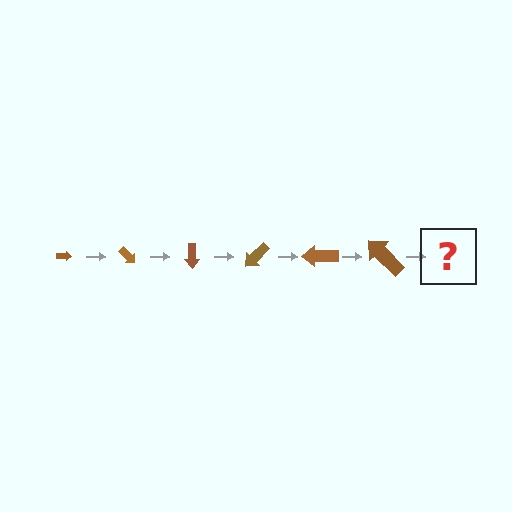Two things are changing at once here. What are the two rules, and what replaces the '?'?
The two rules are that the arrow grows larger each step and it rotates 45 degrees each step. The '?' should be an arrow, larger than the previous one and rotated 270 degrees from the start.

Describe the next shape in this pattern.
It should be an arrow, larger than the previous one and rotated 270 degrees from the start.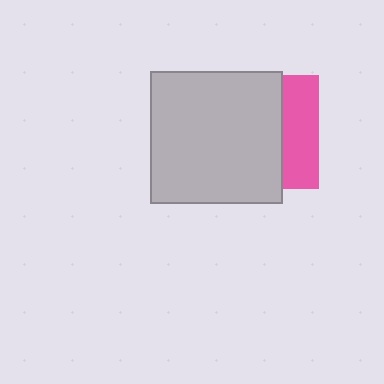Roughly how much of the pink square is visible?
A small part of it is visible (roughly 31%).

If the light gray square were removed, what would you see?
You would see the complete pink square.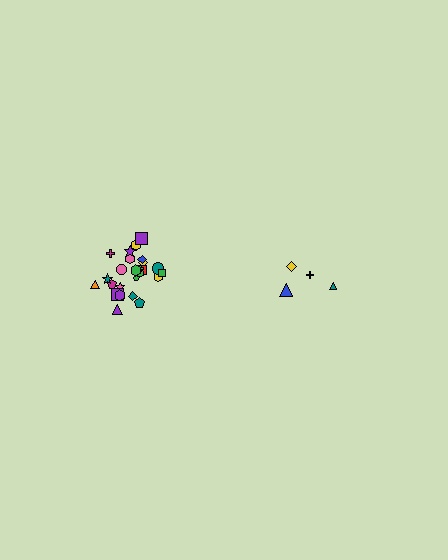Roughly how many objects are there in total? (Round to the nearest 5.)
Roughly 30 objects in total.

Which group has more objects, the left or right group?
The left group.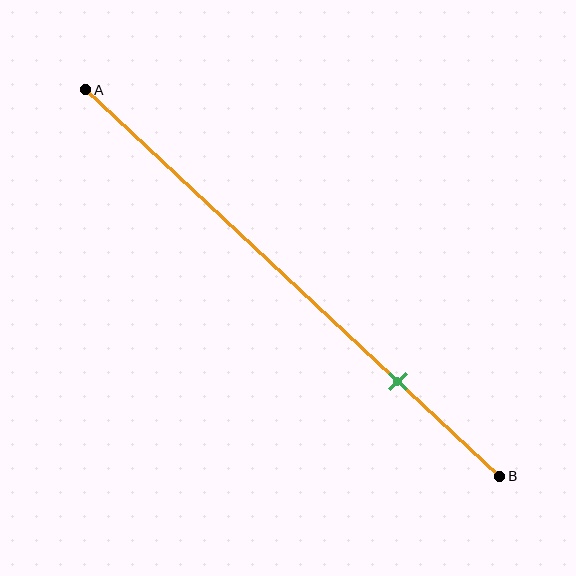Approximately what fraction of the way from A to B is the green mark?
The green mark is approximately 75% of the way from A to B.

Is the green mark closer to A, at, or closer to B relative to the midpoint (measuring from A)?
The green mark is closer to point B than the midpoint of segment AB.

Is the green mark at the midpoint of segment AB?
No, the mark is at about 75% from A, not at the 50% midpoint.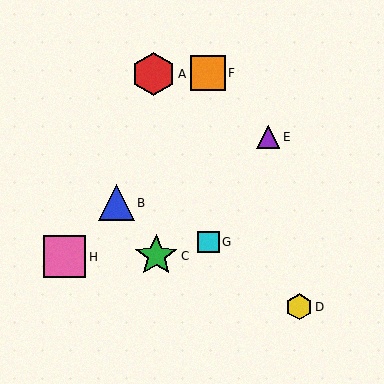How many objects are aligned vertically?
2 objects (F, G) are aligned vertically.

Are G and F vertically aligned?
Yes, both are at x≈208.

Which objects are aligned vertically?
Objects F, G are aligned vertically.